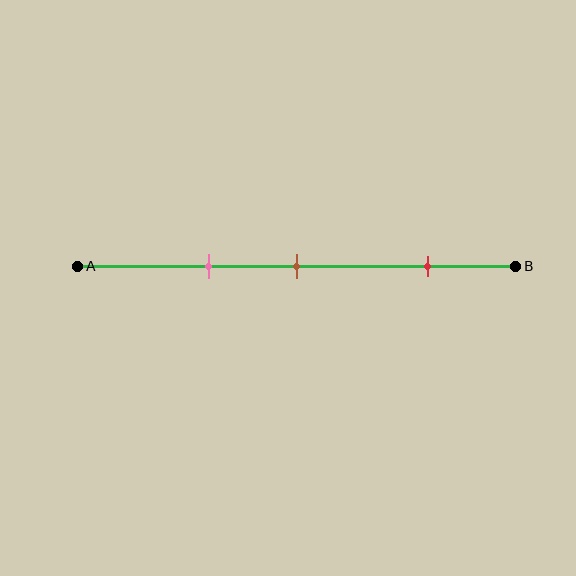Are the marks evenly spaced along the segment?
No, the marks are not evenly spaced.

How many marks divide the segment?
There are 3 marks dividing the segment.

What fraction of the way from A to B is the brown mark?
The brown mark is approximately 50% (0.5) of the way from A to B.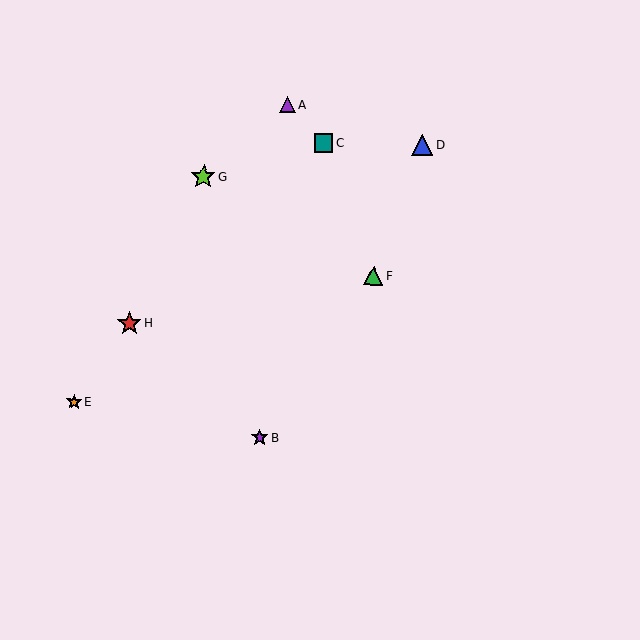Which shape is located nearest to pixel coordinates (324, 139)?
The teal square (labeled C) at (323, 143) is nearest to that location.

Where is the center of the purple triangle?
The center of the purple triangle is at (288, 105).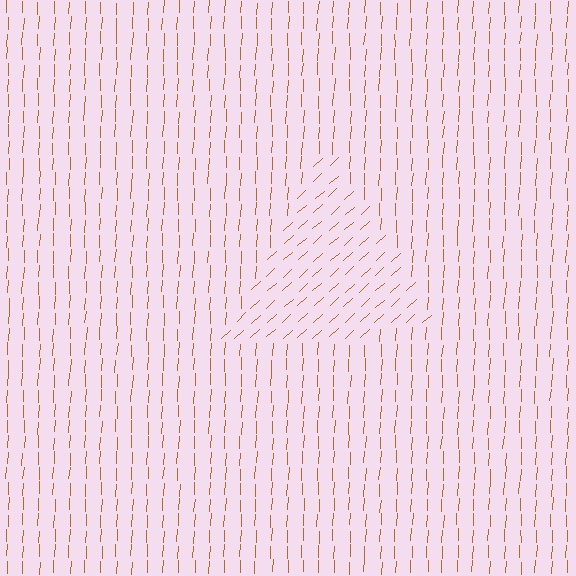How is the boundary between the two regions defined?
The boundary is defined purely by a change in line orientation (approximately 45 degrees difference). All lines are the same color and thickness.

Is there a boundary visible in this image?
Yes, there is a texture boundary formed by a change in line orientation.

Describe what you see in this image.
The image is filled with small brown line segments. A triangle region in the image has lines oriented differently from the surrounding lines, creating a visible texture boundary.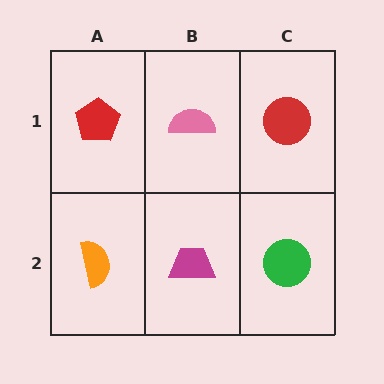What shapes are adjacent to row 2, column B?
A pink semicircle (row 1, column B), an orange semicircle (row 2, column A), a green circle (row 2, column C).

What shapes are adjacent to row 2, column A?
A red pentagon (row 1, column A), a magenta trapezoid (row 2, column B).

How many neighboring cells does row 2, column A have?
2.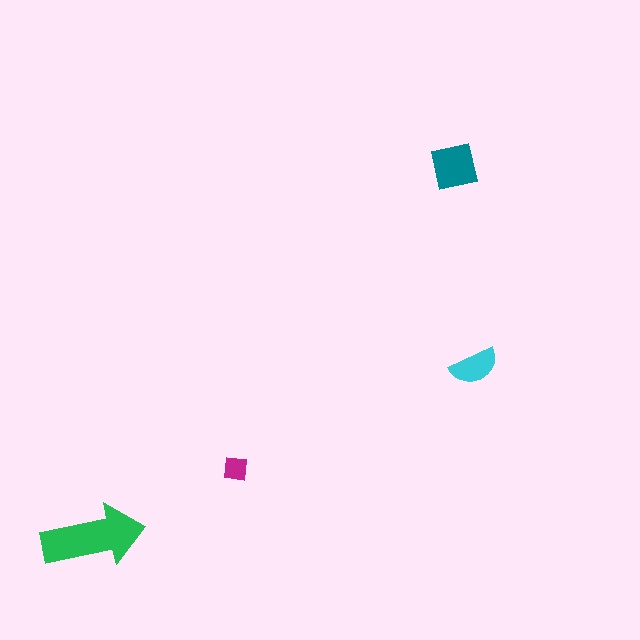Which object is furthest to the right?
The cyan semicircle is rightmost.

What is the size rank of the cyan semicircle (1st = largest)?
3rd.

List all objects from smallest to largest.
The magenta square, the cyan semicircle, the teal square, the green arrow.